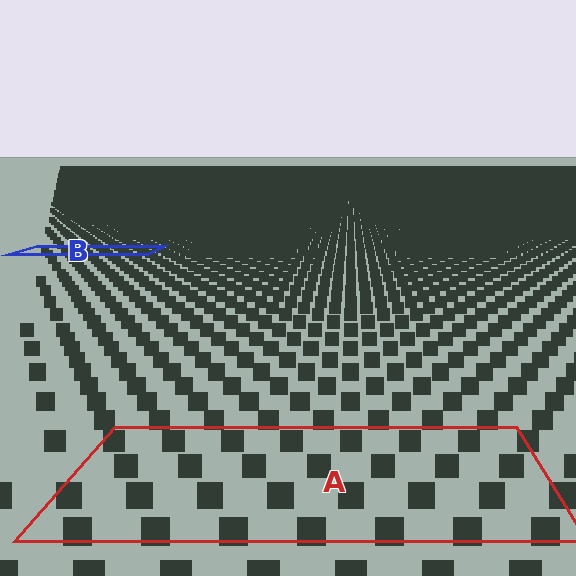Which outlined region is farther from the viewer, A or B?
Region B is farther from the viewer — the texture elements inside it appear smaller and more densely packed.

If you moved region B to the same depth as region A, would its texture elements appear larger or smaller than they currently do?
They would appear larger. At a closer depth, the same texture elements are projected at a bigger on-screen size.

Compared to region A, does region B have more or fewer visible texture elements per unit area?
Region B has more texture elements per unit area — they are packed more densely because it is farther away.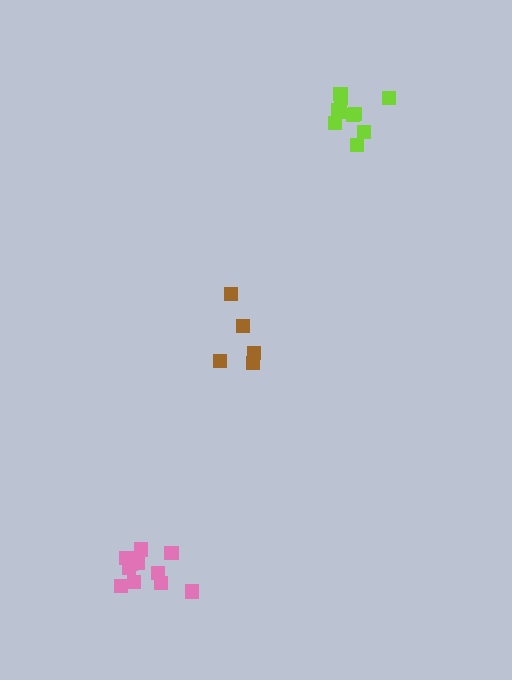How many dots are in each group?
Group 1: 10 dots, Group 2: 5 dots, Group 3: 11 dots (26 total).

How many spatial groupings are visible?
There are 3 spatial groupings.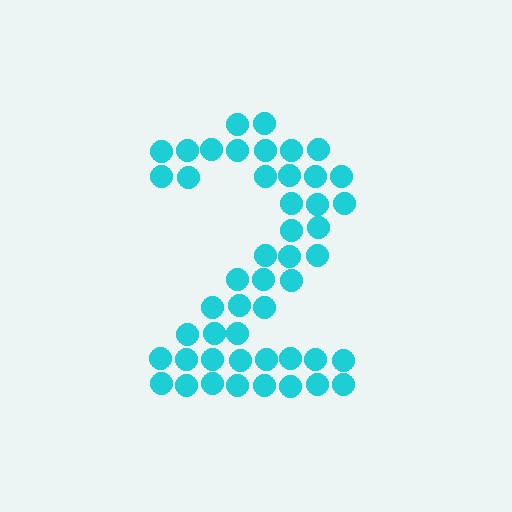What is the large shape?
The large shape is the digit 2.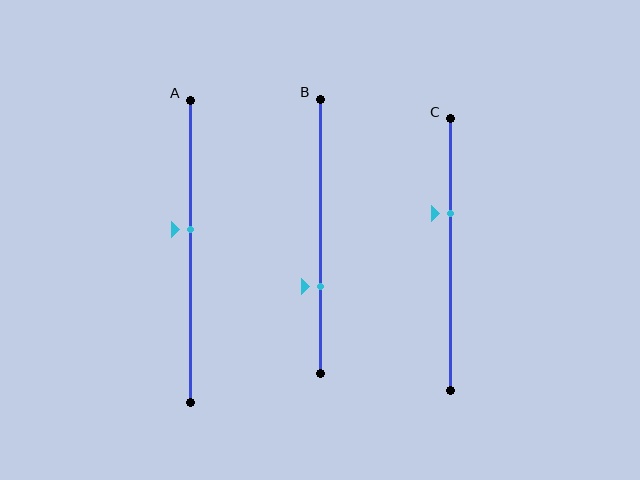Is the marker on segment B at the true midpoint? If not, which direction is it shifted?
No, the marker on segment B is shifted downward by about 18% of the segment length.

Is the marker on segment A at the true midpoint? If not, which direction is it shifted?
No, the marker on segment A is shifted upward by about 7% of the segment length.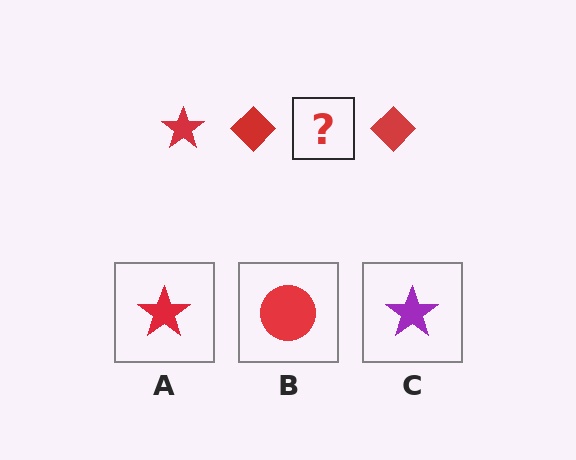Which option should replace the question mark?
Option A.